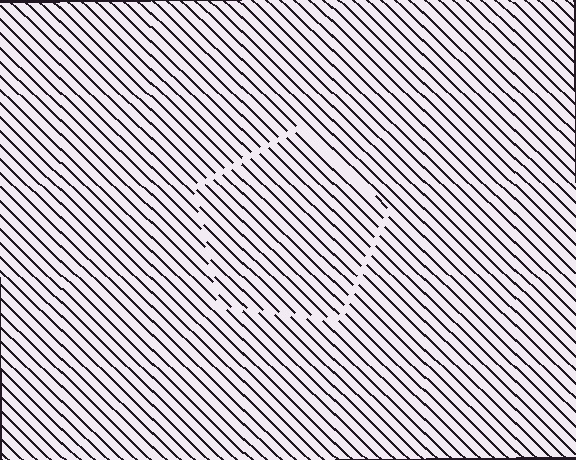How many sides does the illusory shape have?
5 sides — the line-ends trace a pentagon.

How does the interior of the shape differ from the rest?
The interior of the shape contains the same grating, shifted by half a period — the contour is defined by the phase discontinuity where line-ends from the inner and outer gratings abut.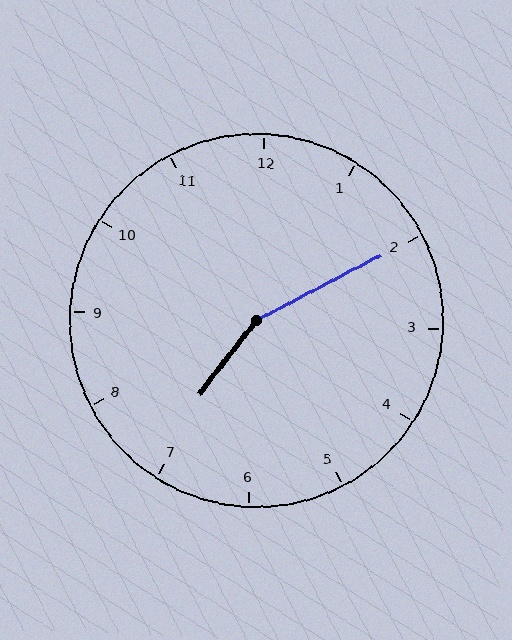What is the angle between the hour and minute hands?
Approximately 155 degrees.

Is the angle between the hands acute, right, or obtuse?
It is obtuse.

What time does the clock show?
7:10.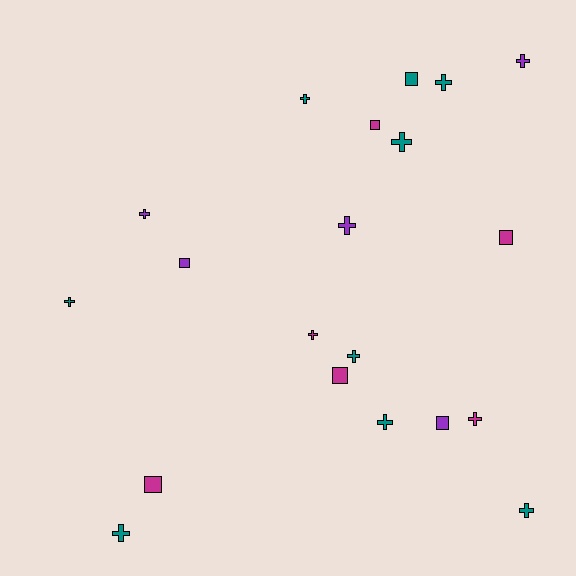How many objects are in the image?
There are 20 objects.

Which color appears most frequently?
Teal, with 9 objects.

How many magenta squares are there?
There are 4 magenta squares.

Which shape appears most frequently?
Cross, with 13 objects.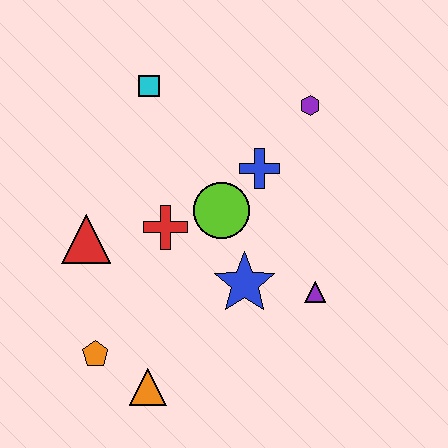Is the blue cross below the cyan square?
Yes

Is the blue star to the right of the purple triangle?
No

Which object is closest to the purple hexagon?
The blue cross is closest to the purple hexagon.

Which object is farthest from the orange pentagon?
The purple hexagon is farthest from the orange pentagon.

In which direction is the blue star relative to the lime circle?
The blue star is below the lime circle.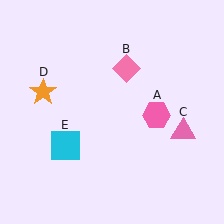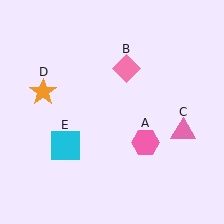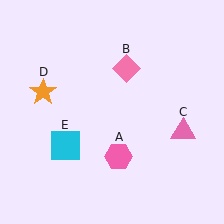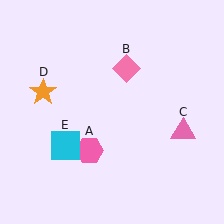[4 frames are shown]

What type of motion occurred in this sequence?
The pink hexagon (object A) rotated clockwise around the center of the scene.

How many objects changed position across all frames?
1 object changed position: pink hexagon (object A).